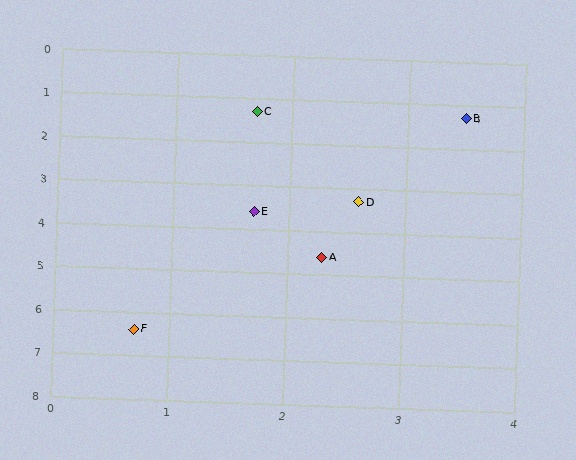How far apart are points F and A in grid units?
Points F and A are about 2.4 grid units apart.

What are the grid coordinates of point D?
Point D is at approximately (2.6, 3.3).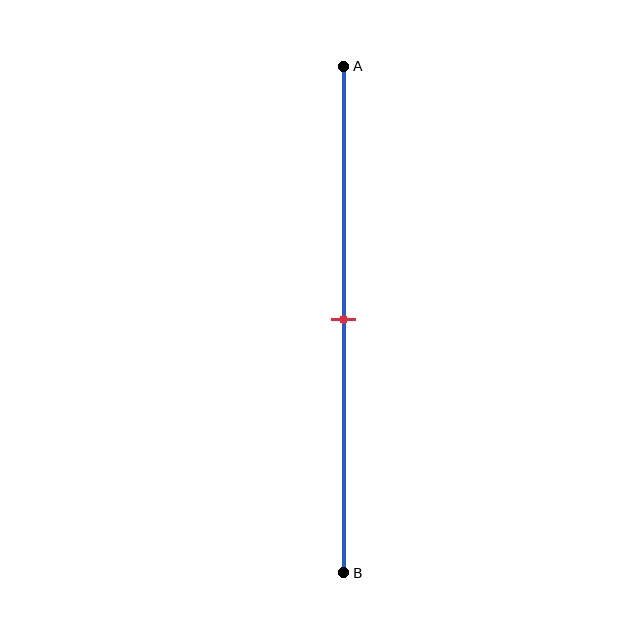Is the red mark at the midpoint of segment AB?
Yes, the mark is approximately at the midpoint.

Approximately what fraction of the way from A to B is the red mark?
The red mark is approximately 50% of the way from A to B.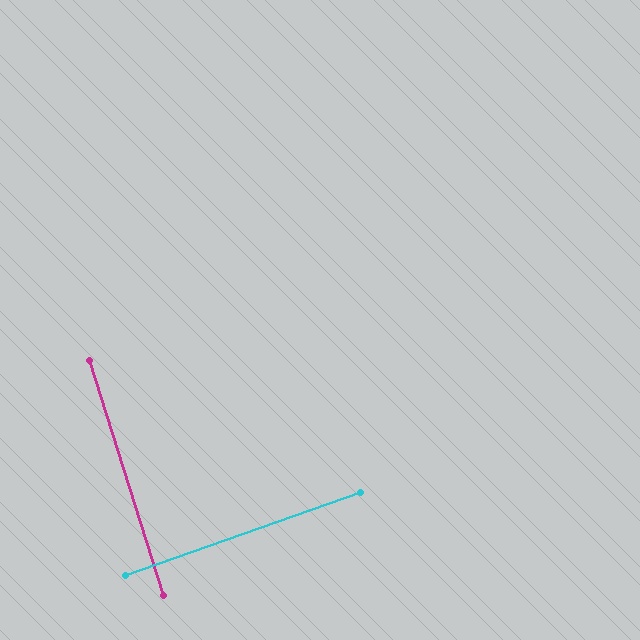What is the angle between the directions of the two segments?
Approximately 88 degrees.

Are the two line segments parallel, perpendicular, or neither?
Perpendicular — they meet at approximately 88°.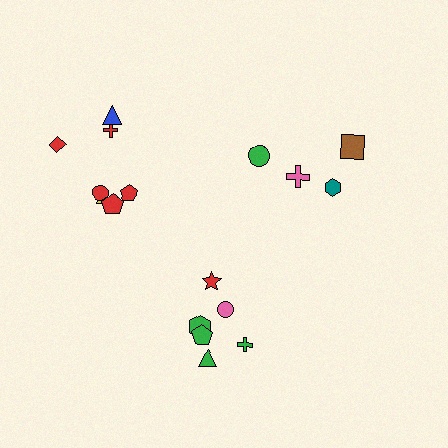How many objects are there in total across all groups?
There are 17 objects.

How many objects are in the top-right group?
There are 4 objects.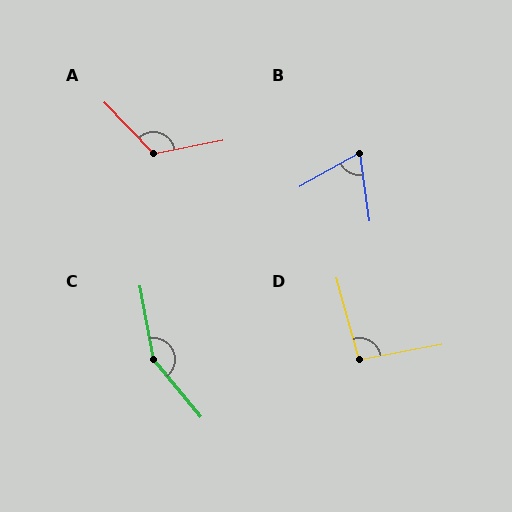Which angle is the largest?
C, at approximately 151 degrees.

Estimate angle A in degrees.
Approximately 122 degrees.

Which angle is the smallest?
B, at approximately 68 degrees.